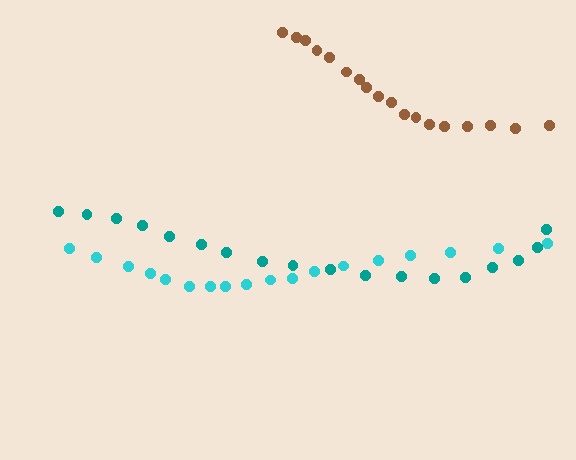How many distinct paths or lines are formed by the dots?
There are 3 distinct paths.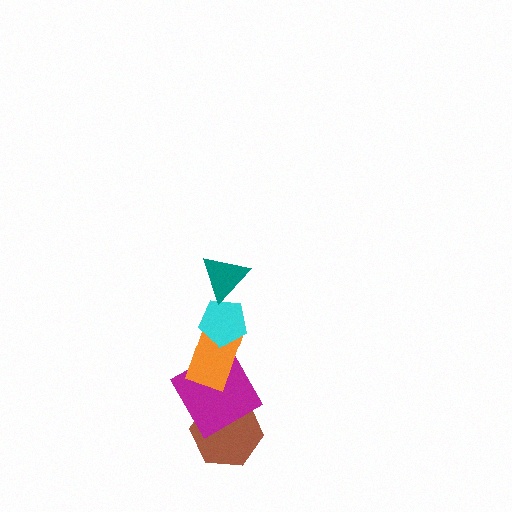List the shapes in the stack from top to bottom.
From top to bottom: the teal triangle, the cyan pentagon, the orange rectangle, the magenta square, the brown hexagon.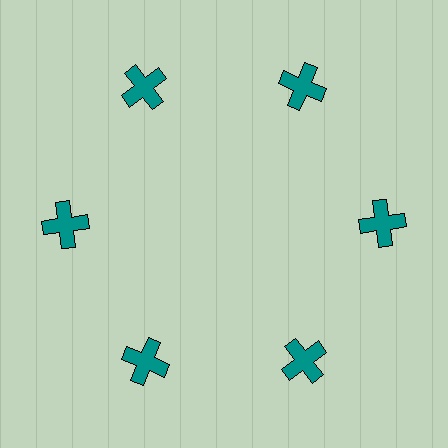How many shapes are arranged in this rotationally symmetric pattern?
There are 6 shapes, arranged in 6 groups of 1.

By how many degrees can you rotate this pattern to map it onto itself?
The pattern maps onto itself every 60 degrees of rotation.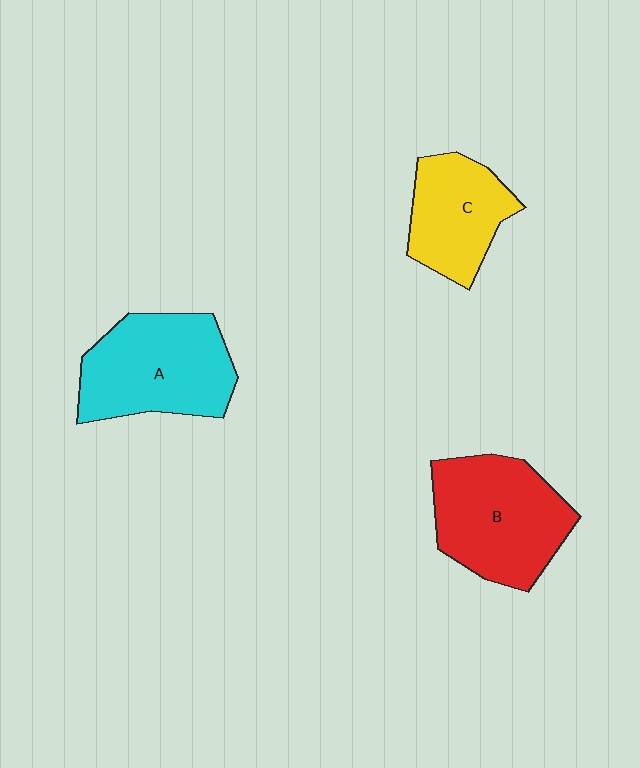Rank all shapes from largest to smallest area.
From largest to smallest: B (red), A (cyan), C (yellow).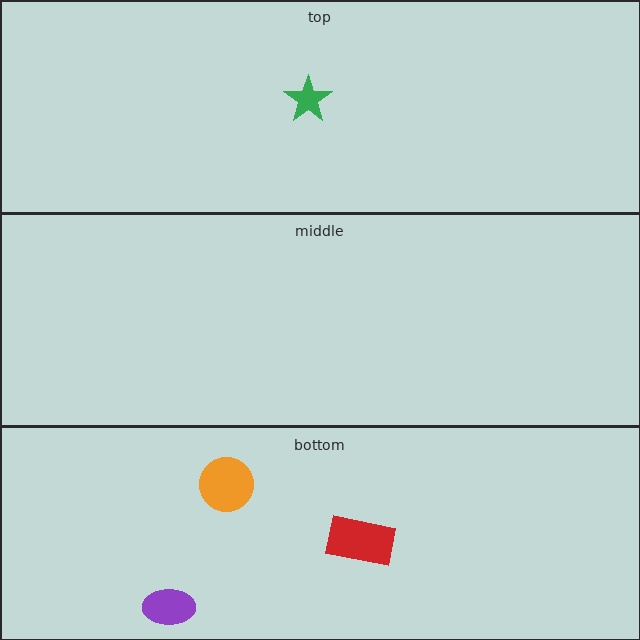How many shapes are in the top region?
1.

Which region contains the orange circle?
The bottom region.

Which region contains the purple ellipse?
The bottom region.